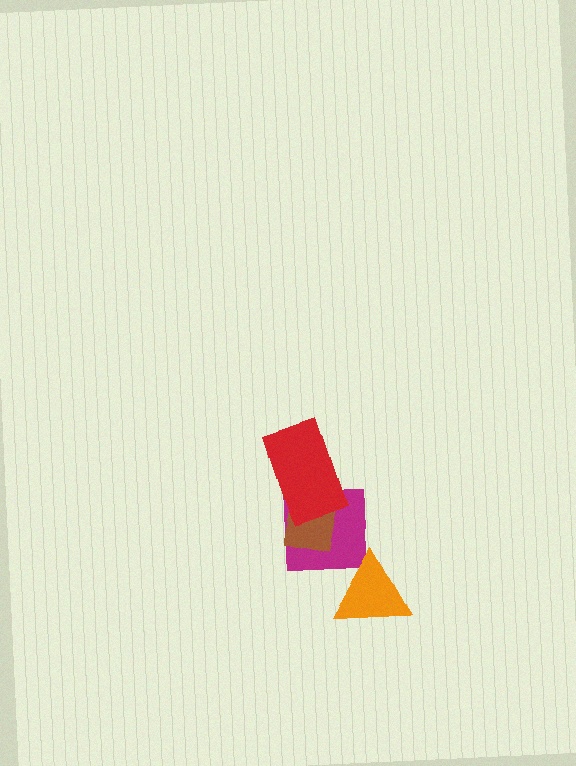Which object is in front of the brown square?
The red rectangle is in front of the brown square.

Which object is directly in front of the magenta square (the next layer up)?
The brown square is directly in front of the magenta square.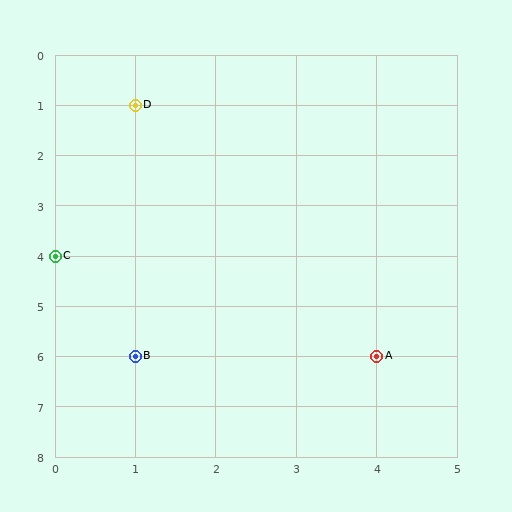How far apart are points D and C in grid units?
Points D and C are 1 column and 3 rows apart (about 3.2 grid units diagonally).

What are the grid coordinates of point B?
Point B is at grid coordinates (1, 6).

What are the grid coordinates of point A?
Point A is at grid coordinates (4, 6).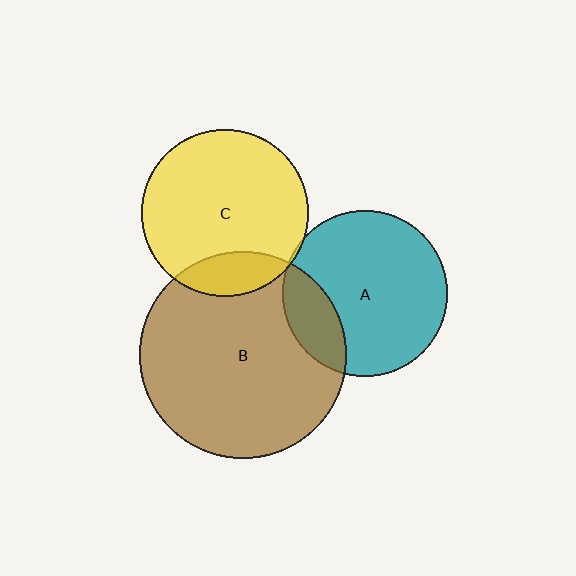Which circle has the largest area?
Circle B (brown).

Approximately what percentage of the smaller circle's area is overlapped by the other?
Approximately 15%.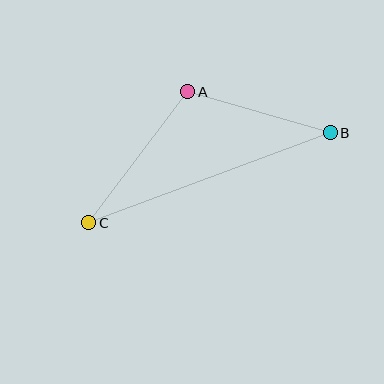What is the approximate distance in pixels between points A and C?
The distance between A and C is approximately 164 pixels.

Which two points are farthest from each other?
Points B and C are farthest from each other.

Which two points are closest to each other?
Points A and B are closest to each other.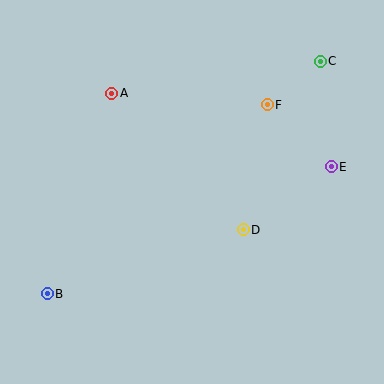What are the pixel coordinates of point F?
Point F is at (267, 105).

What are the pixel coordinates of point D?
Point D is at (243, 230).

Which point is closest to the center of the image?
Point D at (243, 230) is closest to the center.